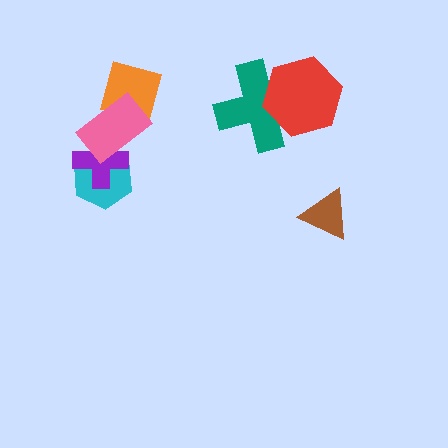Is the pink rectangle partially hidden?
No, no other shape covers it.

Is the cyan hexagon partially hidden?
Yes, it is partially covered by another shape.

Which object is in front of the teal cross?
The red hexagon is in front of the teal cross.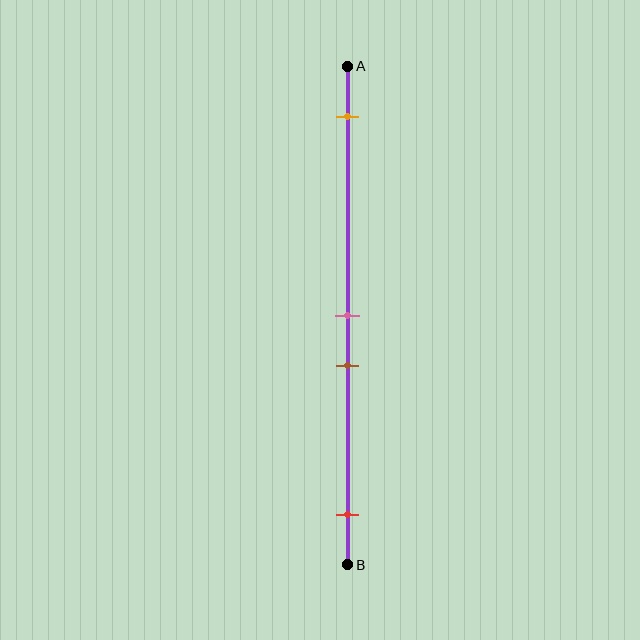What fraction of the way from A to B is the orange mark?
The orange mark is approximately 10% (0.1) of the way from A to B.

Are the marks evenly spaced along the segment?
No, the marks are not evenly spaced.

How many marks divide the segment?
There are 4 marks dividing the segment.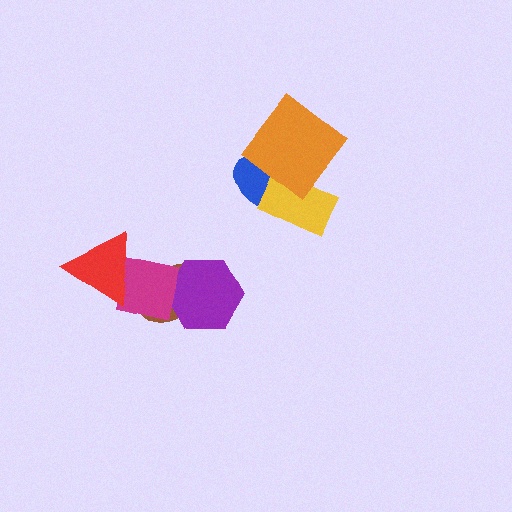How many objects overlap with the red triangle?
1 object overlaps with the red triangle.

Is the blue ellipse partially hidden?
Yes, it is partially covered by another shape.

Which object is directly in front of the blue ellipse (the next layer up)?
The yellow rectangle is directly in front of the blue ellipse.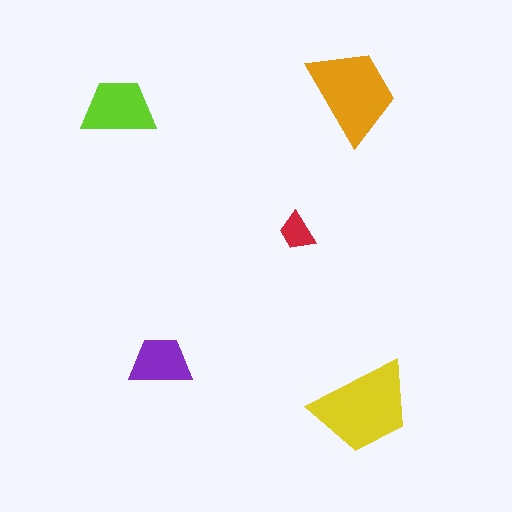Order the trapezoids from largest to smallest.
the yellow one, the orange one, the lime one, the purple one, the red one.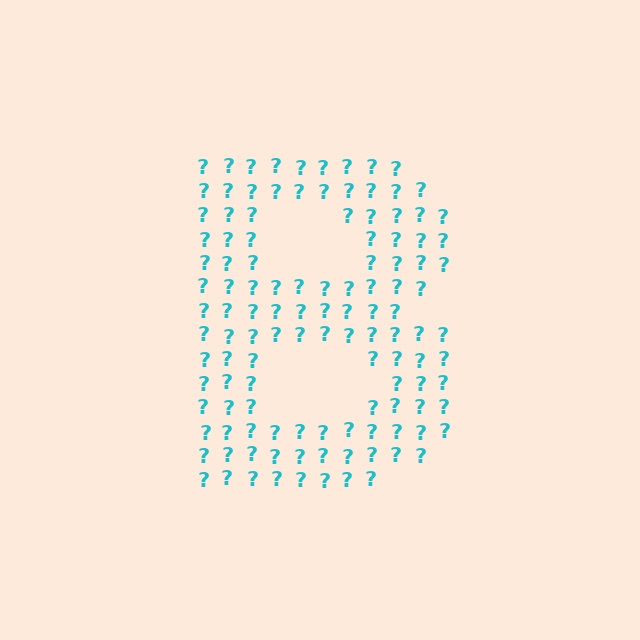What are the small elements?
The small elements are question marks.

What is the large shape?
The large shape is the letter B.